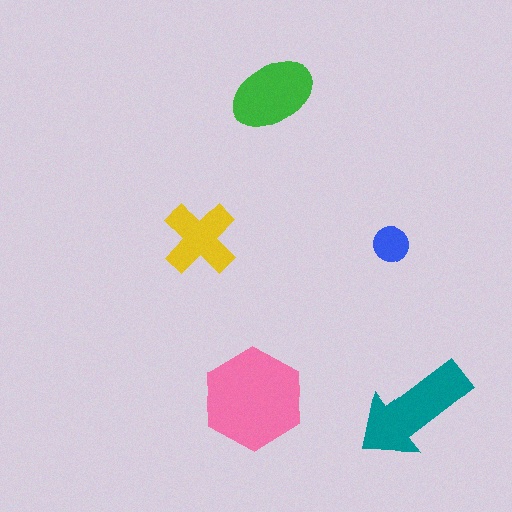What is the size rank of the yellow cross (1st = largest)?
4th.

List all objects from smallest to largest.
The blue circle, the yellow cross, the green ellipse, the teal arrow, the pink hexagon.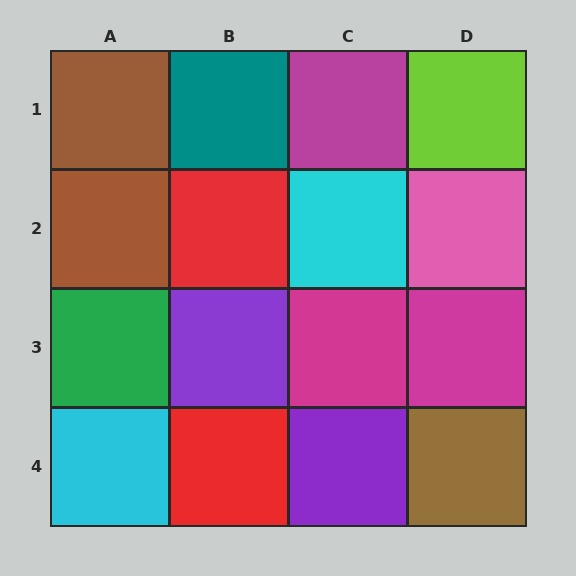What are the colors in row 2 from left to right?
Brown, red, cyan, pink.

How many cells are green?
1 cell is green.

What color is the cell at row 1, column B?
Teal.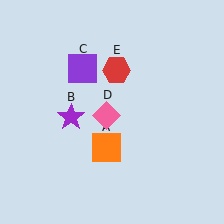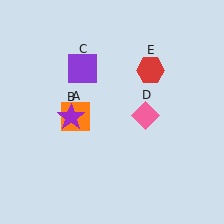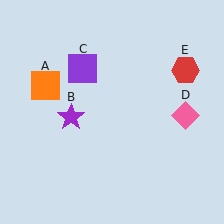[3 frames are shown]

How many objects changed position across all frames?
3 objects changed position: orange square (object A), pink diamond (object D), red hexagon (object E).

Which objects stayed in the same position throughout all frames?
Purple star (object B) and purple square (object C) remained stationary.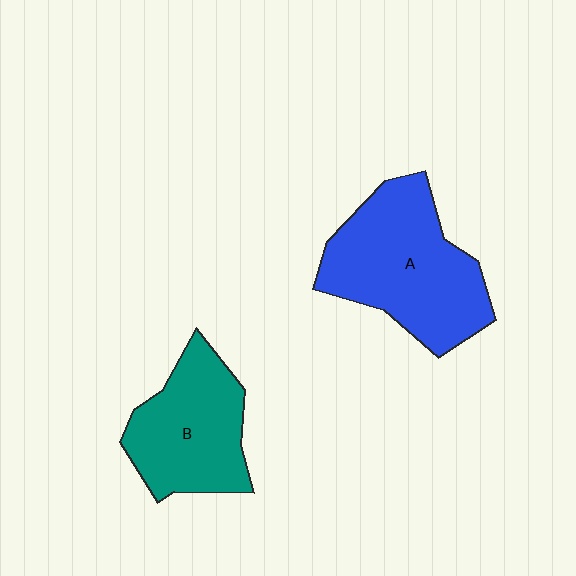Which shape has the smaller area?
Shape B (teal).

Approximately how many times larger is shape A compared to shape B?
Approximately 1.3 times.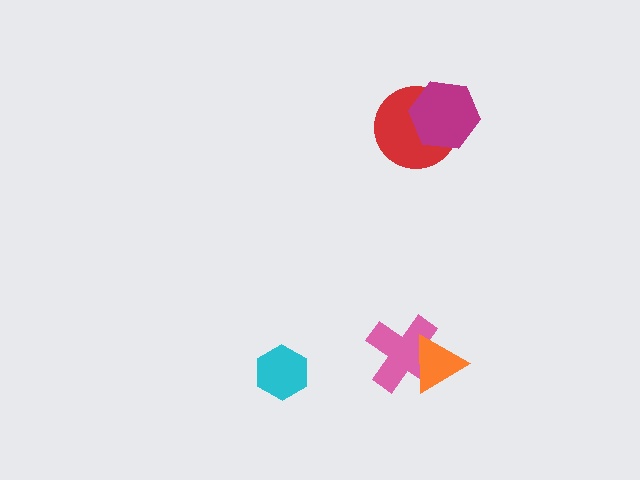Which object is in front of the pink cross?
The orange triangle is in front of the pink cross.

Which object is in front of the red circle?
The magenta hexagon is in front of the red circle.